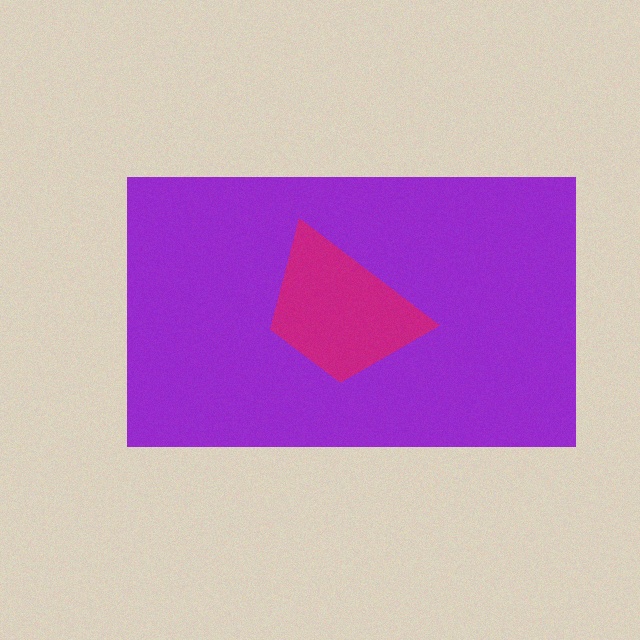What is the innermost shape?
The magenta trapezoid.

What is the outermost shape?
The purple rectangle.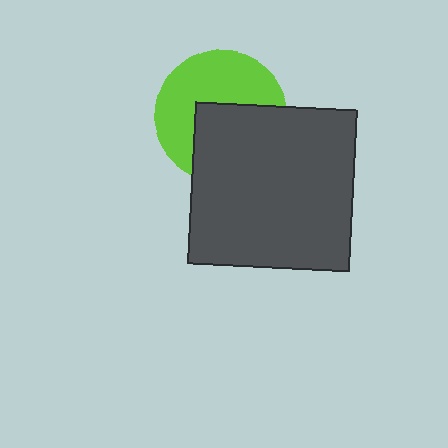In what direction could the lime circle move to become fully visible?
The lime circle could move toward the upper-left. That would shift it out from behind the dark gray square entirely.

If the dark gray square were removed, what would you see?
You would see the complete lime circle.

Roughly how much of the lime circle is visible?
About half of it is visible (roughly 54%).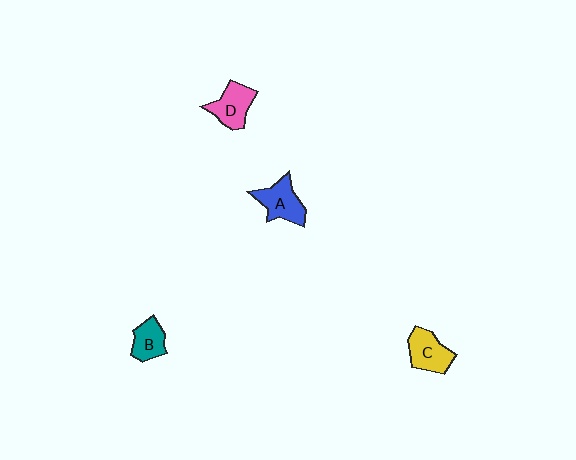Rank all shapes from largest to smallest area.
From largest to smallest: A (blue), C (yellow), D (pink), B (teal).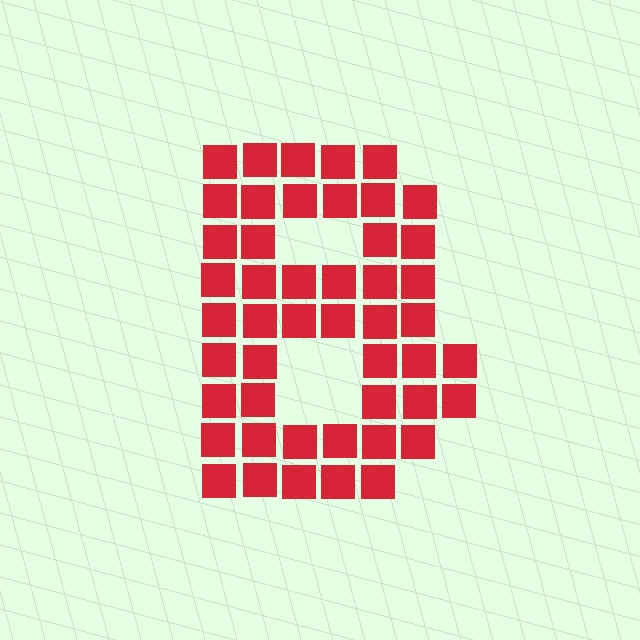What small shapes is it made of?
It is made of small squares.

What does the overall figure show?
The overall figure shows the letter B.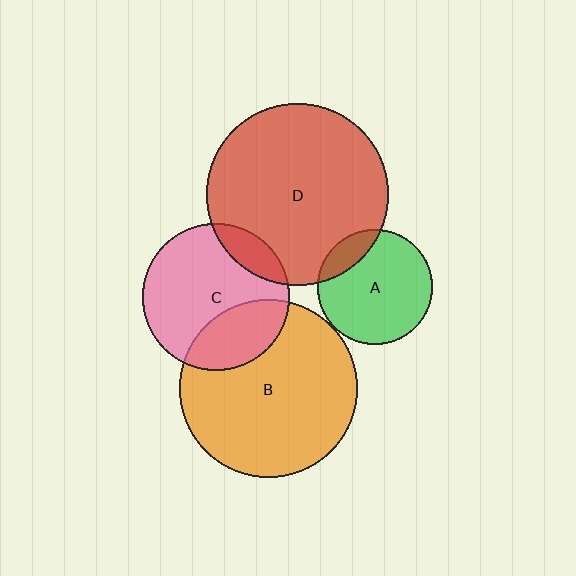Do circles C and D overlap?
Yes.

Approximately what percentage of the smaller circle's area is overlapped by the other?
Approximately 15%.